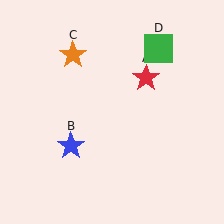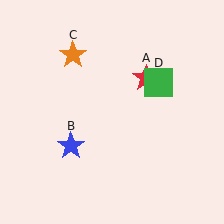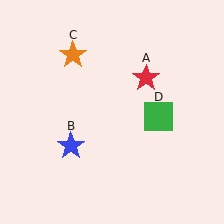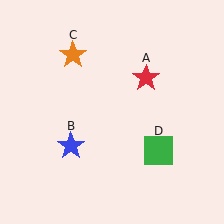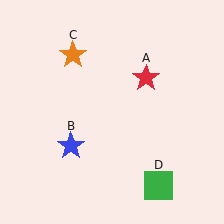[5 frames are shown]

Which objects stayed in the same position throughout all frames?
Red star (object A) and blue star (object B) and orange star (object C) remained stationary.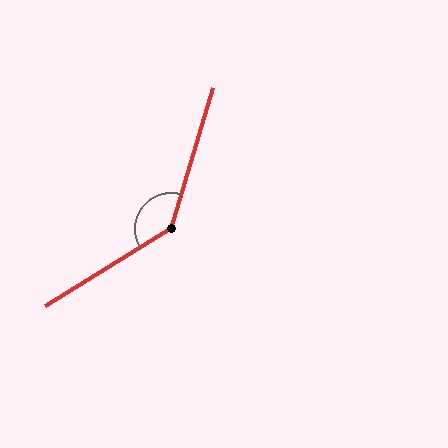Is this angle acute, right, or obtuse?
It is obtuse.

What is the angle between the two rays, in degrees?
Approximately 138 degrees.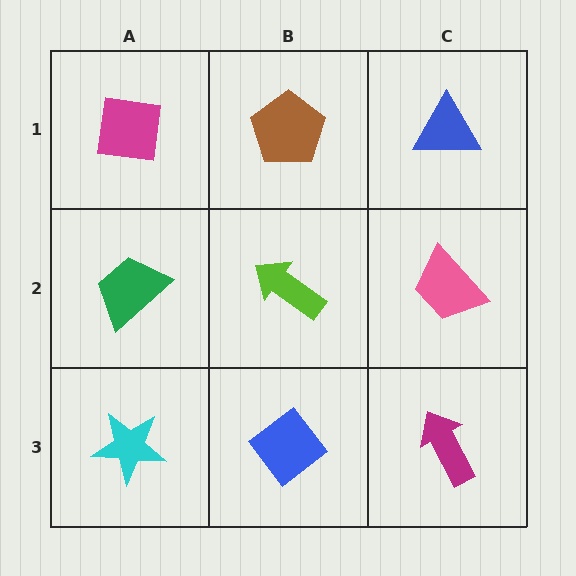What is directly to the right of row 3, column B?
A magenta arrow.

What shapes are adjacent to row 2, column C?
A blue triangle (row 1, column C), a magenta arrow (row 3, column C), a lime arrow (row 2, column B).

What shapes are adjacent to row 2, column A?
A magenta square (row 1, column A), a cyan star (row 3, column A), a lime arrow (row 2, column B).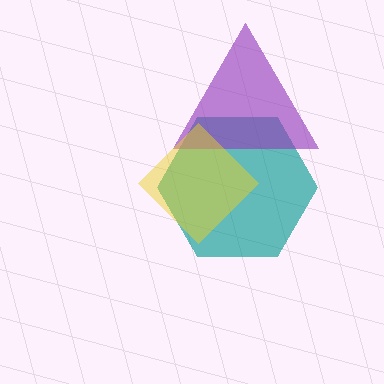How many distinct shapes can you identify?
There are 3 distinct shapes: a teal hexagon, a purple triangle, a yellow diamond.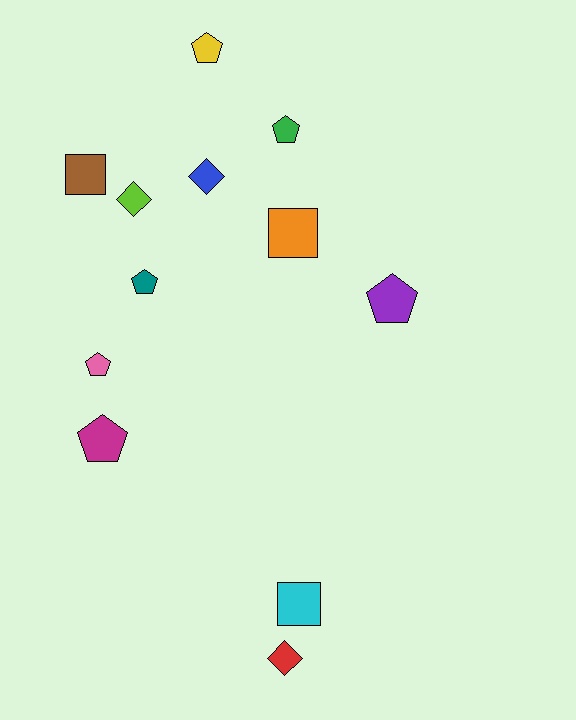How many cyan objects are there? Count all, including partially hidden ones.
There is 1 cyan object.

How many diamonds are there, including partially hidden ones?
There are 3 diamonds.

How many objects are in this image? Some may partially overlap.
There are 12 objects.